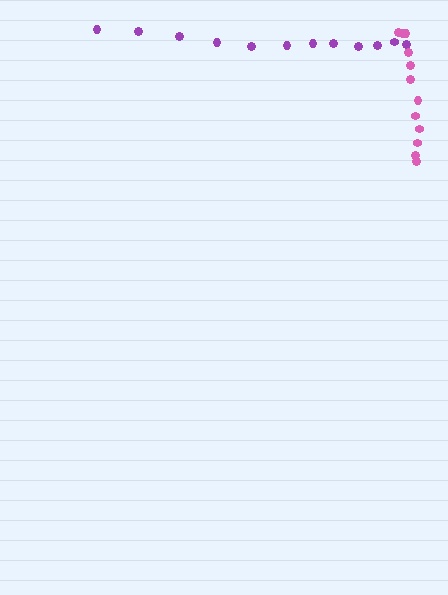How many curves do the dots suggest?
There are 2 distinct paths.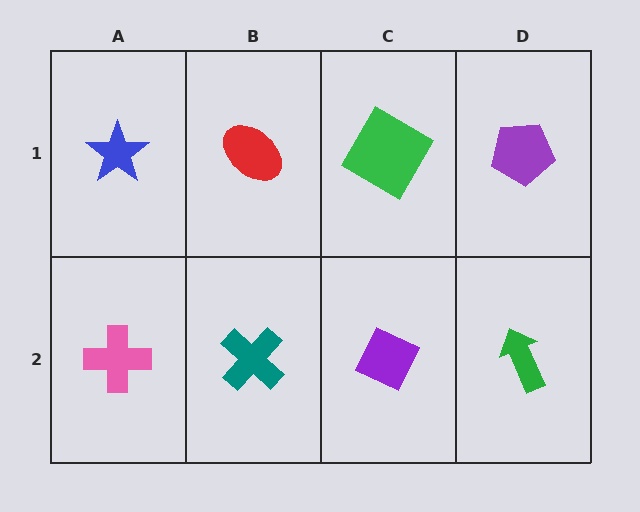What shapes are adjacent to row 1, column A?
A pink cross (row 2, column A), a red ellipse (row 1, column B).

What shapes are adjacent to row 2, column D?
A purple pentagon (row 1, column D), a purple diamond (row 2, column C).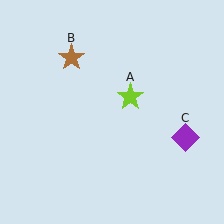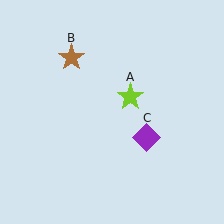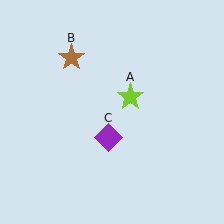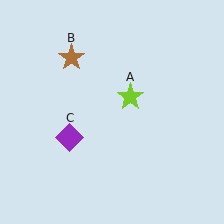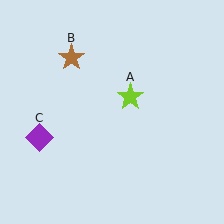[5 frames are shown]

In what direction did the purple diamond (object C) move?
The purple diamond (object C) moved left.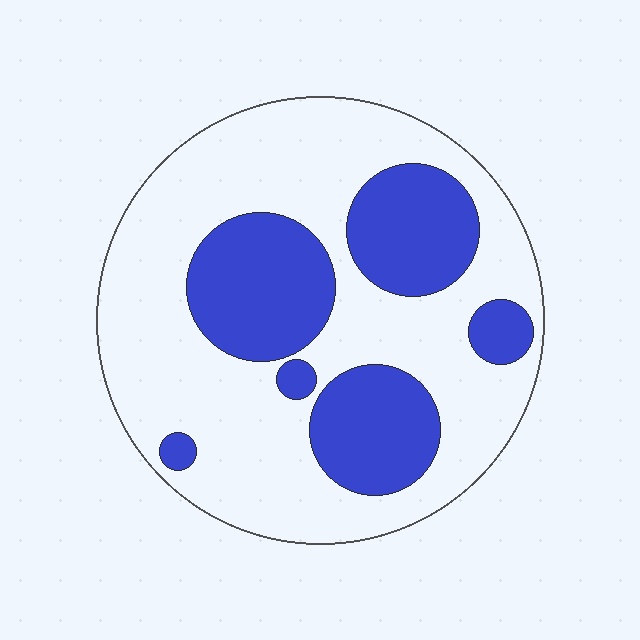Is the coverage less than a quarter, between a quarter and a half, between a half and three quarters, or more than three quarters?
Between a quarter and a half.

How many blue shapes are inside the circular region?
6.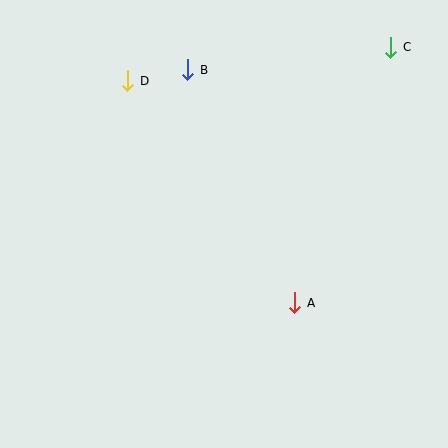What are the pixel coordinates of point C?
Point C is at (391, 47).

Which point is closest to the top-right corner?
Point C is closest to the top-right corner.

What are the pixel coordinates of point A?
Point A is at (295, 303).